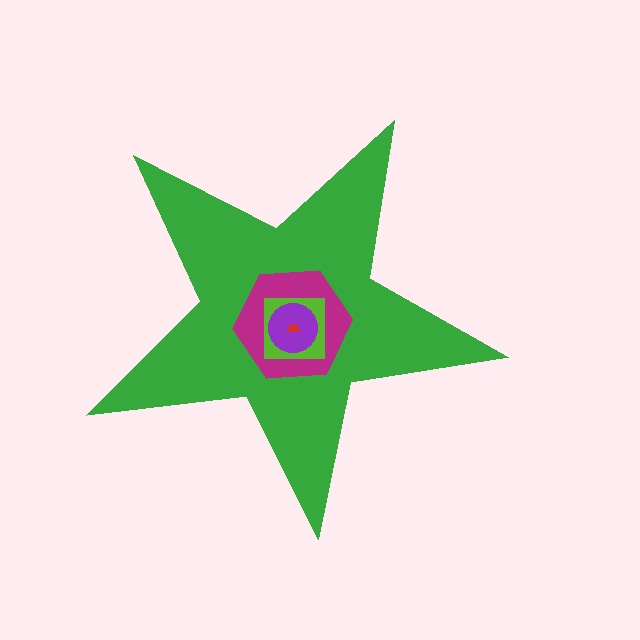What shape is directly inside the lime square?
The purple circle.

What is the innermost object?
The red trapezoid.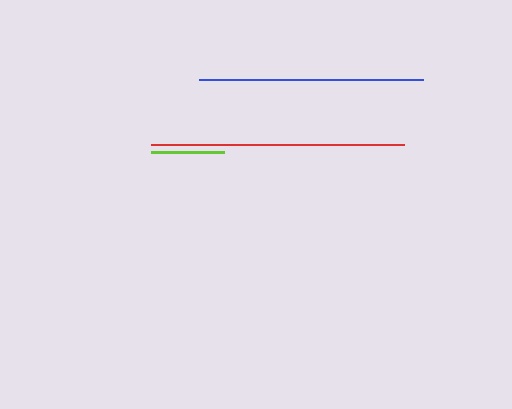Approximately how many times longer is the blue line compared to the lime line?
The blue line is approximately 3.1 times the length of the lime line.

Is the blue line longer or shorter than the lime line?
The blue line is longer than the lime line.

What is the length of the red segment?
The red segment is approximately 253 pixels long.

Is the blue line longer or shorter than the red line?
The red line is longer than the blue line.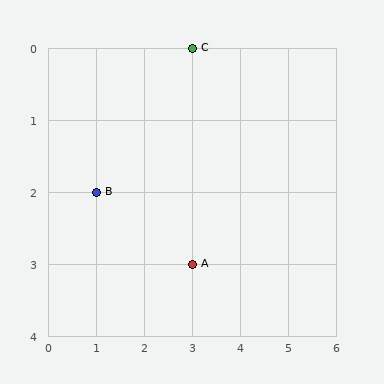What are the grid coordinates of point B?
Point B is at grid coordinates (1, 2).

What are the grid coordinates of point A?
Point A is at grid coordinates (3, 3).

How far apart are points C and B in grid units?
Points C and B are 2 columns and 2 rows apart (about 2.8 grid units diagonally).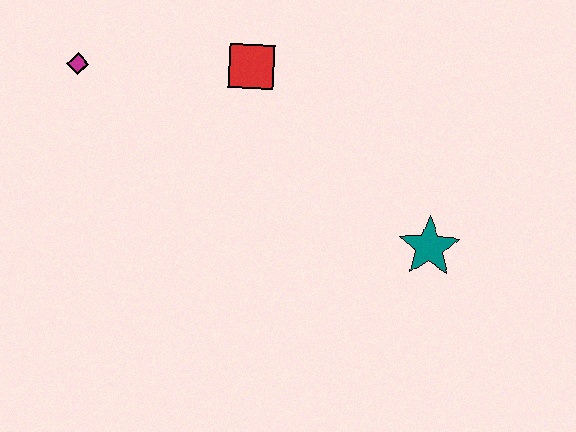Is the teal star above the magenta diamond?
No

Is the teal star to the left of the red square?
No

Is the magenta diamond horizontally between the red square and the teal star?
No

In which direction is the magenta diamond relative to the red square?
The magenta diamond is to the left of the red square.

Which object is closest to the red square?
The magenta diamond is closest to the red square.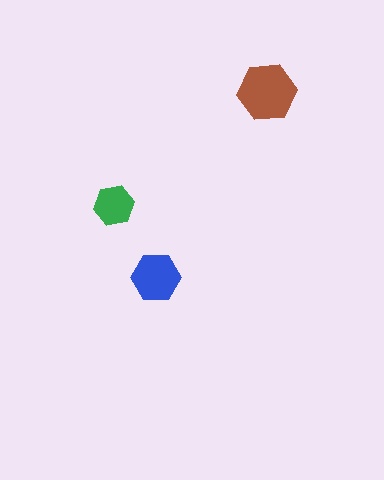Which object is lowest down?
The blue hexagon is bottommost.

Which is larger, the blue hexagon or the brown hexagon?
The brown one.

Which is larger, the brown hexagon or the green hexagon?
The brown one.